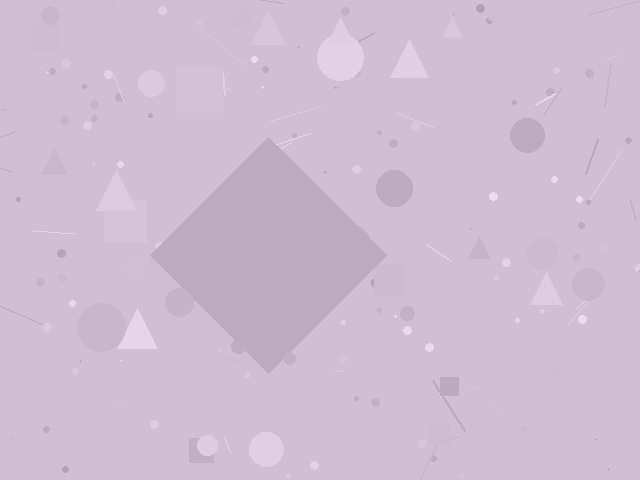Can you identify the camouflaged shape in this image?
The camouflaged shape is a diamond.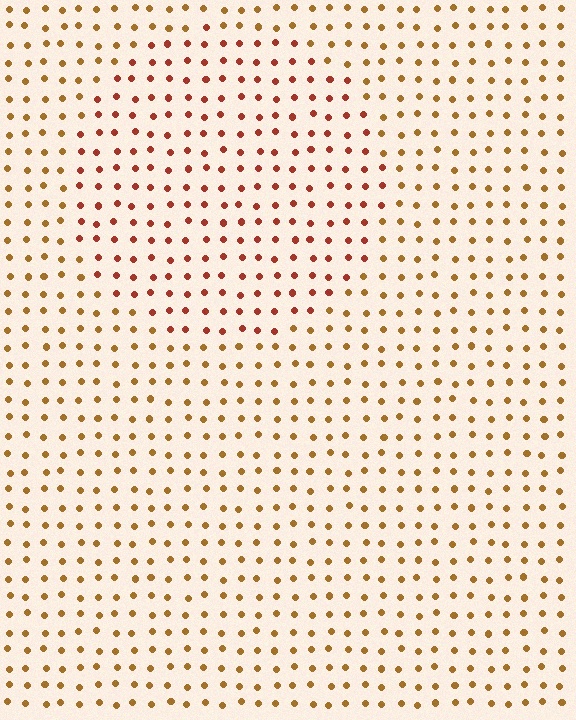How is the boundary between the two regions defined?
The boundary is defined purely by a slight shift in hue (about 30 degrees). Spacing, size, and orientation are identical on both sides.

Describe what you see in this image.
The image is filled with small brown elements in a uniform arrangement. A circle-shaped region is visible where the elements are tinted to a slightly different hue, forming a subtle color boundary.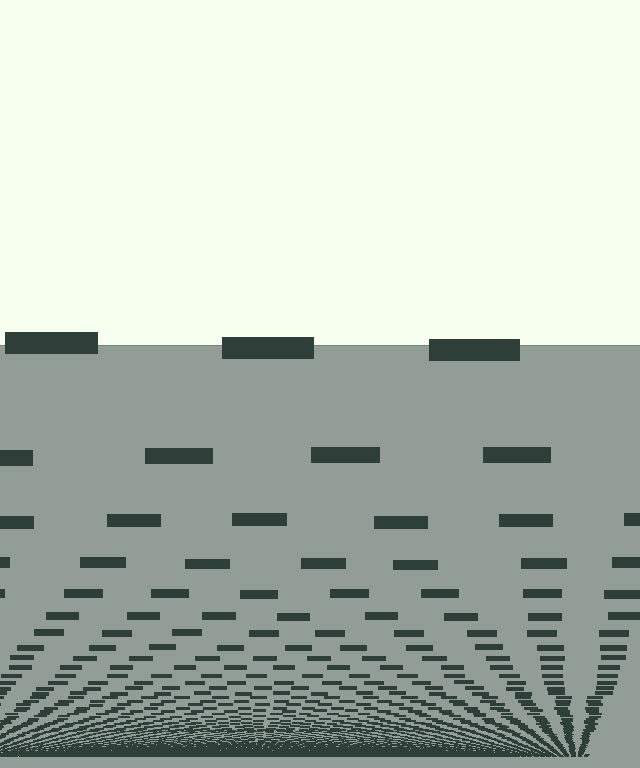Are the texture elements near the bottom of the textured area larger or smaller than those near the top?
Smaller. The gradient is inverted — elements near the bottom are smaller and denser.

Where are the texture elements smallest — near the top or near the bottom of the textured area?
Near the bottom.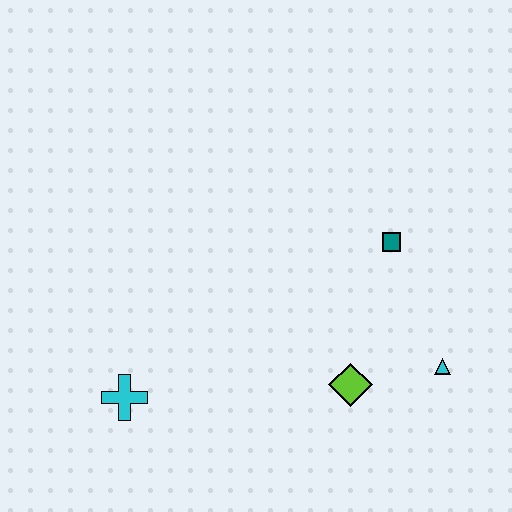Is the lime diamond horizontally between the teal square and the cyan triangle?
No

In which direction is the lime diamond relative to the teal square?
The lime diamond is below the teal square.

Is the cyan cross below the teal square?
Yes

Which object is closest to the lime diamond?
The cyan triangle is closest to the lime diamond.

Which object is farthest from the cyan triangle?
The cyan cross is farthest from the cyan triangle.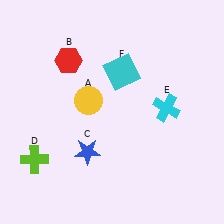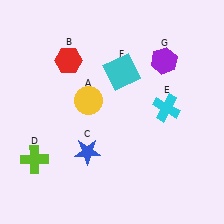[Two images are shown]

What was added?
A purple hexagon (G) was added in Image 2.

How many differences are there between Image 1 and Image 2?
There is 1 difference between the two images.